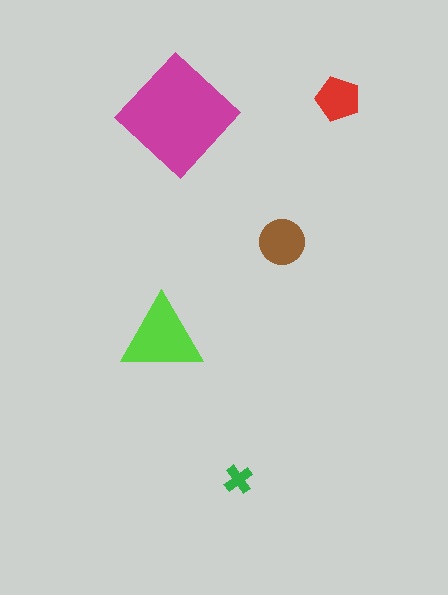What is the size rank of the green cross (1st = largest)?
5th.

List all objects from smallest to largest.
The green cross, the red pentagon, the brown circle, the lime triangle, the magenta diamond.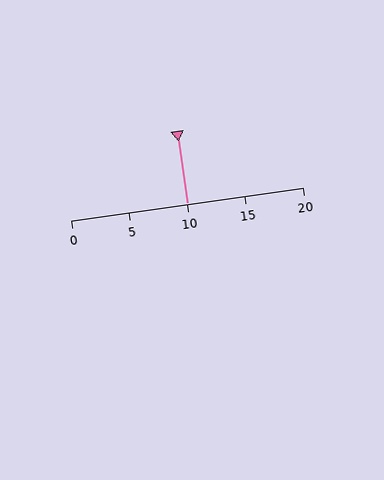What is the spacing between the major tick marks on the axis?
The major ticks are spaced 5 apart.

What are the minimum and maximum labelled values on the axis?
The axis runs from 0 to 20.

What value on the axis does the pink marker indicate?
The marker indicates approximately 10.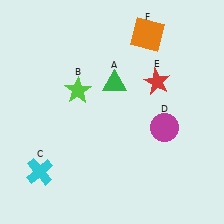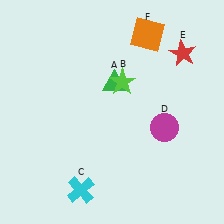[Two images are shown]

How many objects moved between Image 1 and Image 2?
3 objects moved between the two images.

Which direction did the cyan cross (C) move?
The cyan cross (C) moved right.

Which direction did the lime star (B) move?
The lime star (B) moved right.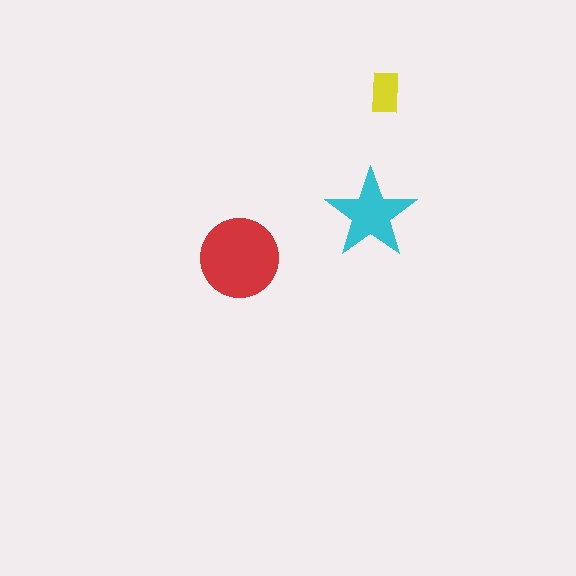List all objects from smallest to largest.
The yellow rectangle, the cyan star, the red circle.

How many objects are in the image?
There are 3 objects in the image.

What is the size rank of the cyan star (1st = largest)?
2nd.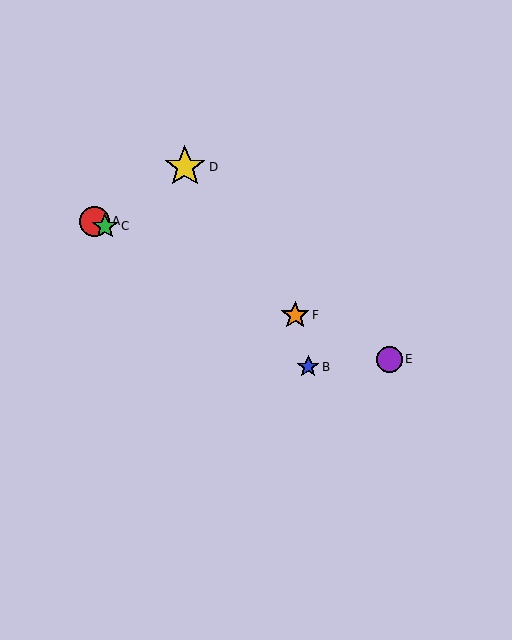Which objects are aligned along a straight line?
Objects A, C, E, F are aligned along a straight line.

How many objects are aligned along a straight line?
4 objects (A, C, E, F) are aligned along a straight line.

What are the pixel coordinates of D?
Object D is at (185, 167).